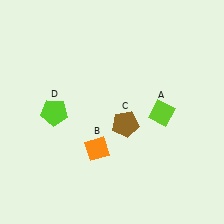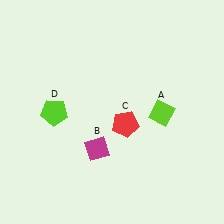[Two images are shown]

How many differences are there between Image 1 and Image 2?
There are 2 differences between the two images.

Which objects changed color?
B changed from orange to magenta. C changed from brown to red.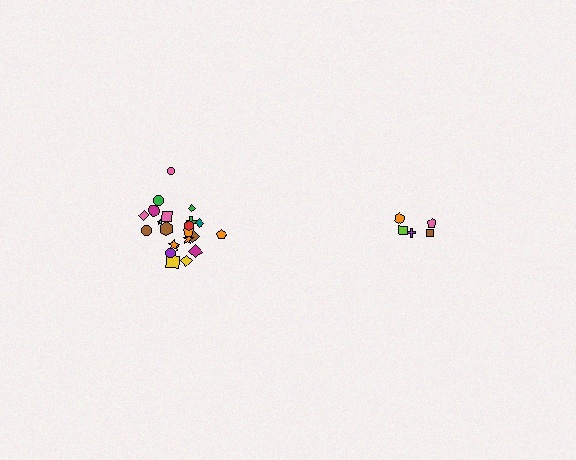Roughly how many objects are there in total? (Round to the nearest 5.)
Roughly 25 objects in total.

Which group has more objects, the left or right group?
The left group.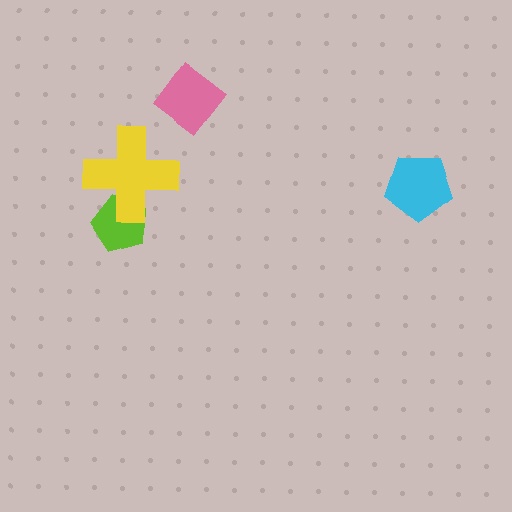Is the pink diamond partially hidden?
No, no other shape covers it.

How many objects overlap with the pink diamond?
0 objects overlap with the pink diamond.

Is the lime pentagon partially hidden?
Yes, it is partially covered by another shape.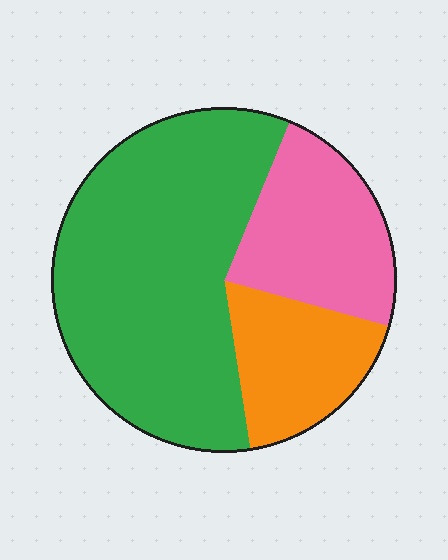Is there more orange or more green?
Green.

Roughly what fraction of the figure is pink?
Pink takes up about one quarter (1/4) of the figure.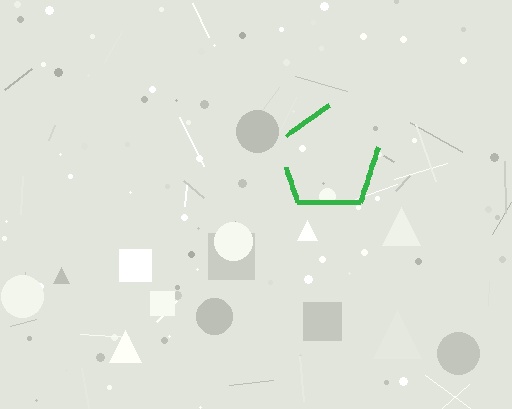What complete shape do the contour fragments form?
The contour fragments form a pentagon.